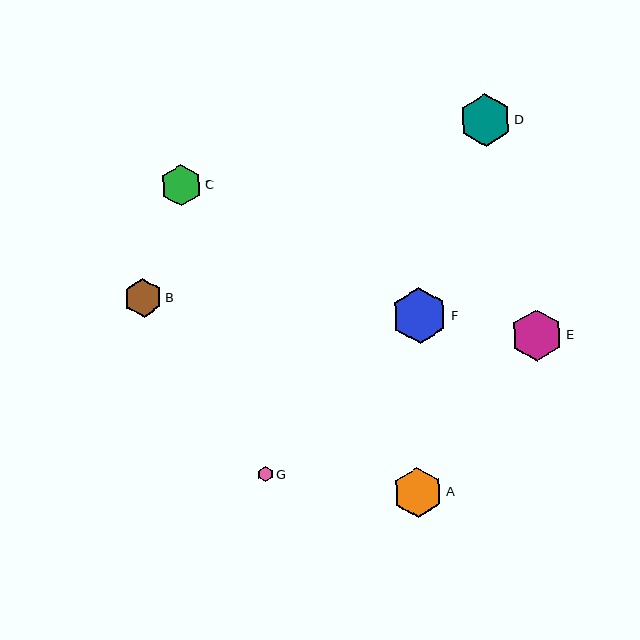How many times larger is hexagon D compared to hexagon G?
Hexagon D is approximately 3.4 times the size of hexagon G.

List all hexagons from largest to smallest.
From largest to smallest: F, D, E, A, C, B, G.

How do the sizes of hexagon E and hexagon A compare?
Hexagon E and hexagon A are approximately the same size.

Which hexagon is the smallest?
Hexagon G is the smallest with a size of approximately 16 pixels.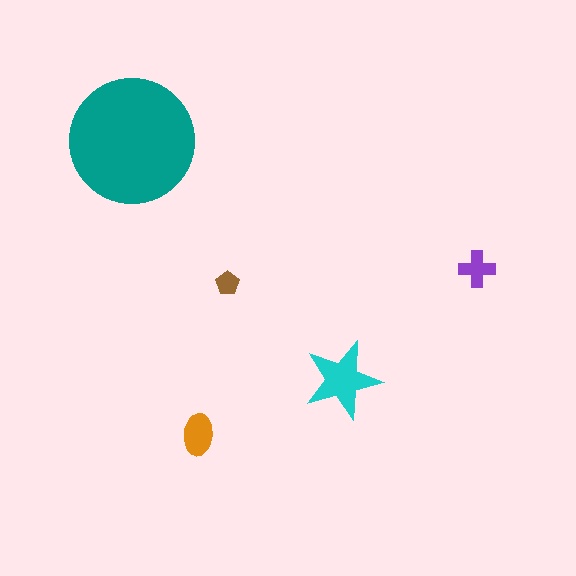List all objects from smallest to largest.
The brown pentagon, the purple cross, the orange ellipse, the cyan star, the teal circle.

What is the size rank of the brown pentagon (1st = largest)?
5th.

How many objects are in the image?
There are 5 objects in the image.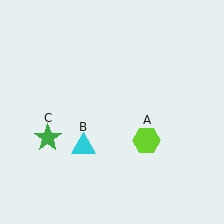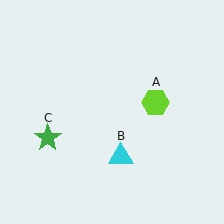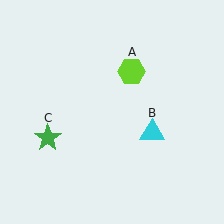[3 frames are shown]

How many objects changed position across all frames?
2 objects changed position: lime hexagon (object A), cyan triangle (object B).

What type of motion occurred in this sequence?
The lime hexagon (object A), cyan triangle (object B) rotated counterclockwise around the center of the scene.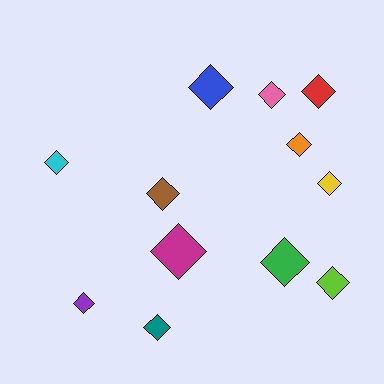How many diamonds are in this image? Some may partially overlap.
There are 12 diamonds.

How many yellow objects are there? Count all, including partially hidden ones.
There is 1 yellow object.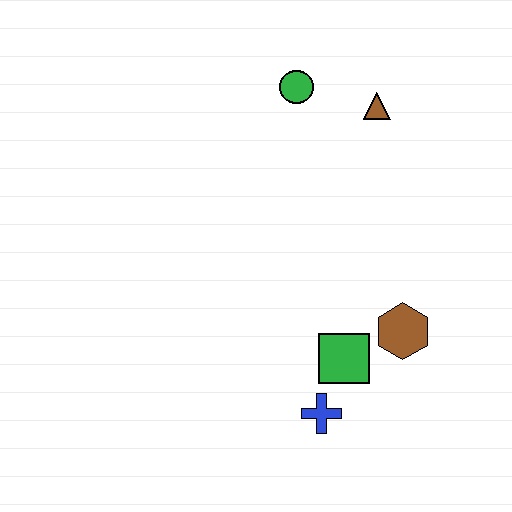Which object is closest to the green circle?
The brown triangle is closest to the green circle.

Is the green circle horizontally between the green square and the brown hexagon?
No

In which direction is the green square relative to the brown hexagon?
The green square is to the left of the brown hexagon.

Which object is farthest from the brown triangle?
The blue cross is farthest from the brown triangle.